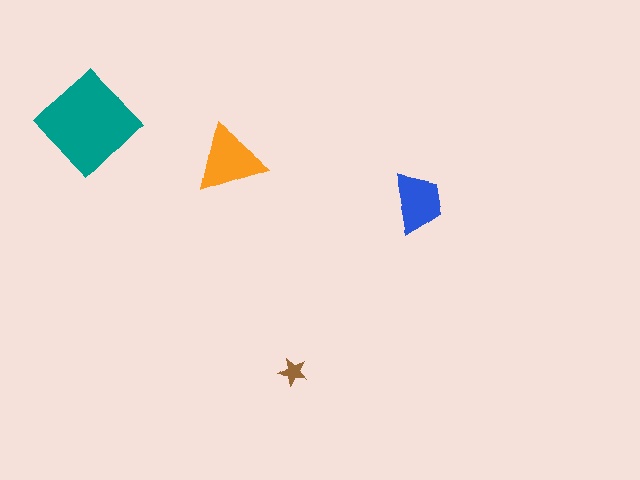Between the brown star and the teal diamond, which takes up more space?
The teal diamond.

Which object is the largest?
The teal diamond.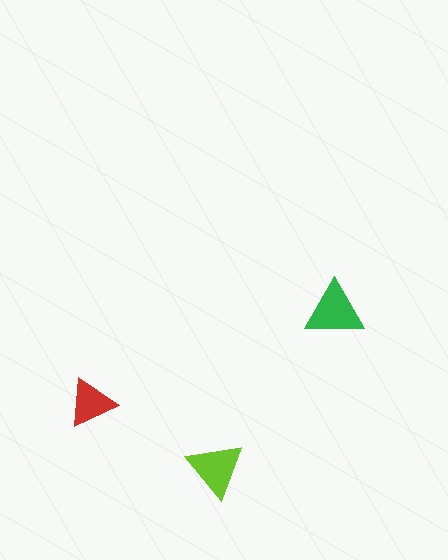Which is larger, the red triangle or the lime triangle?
The lime one.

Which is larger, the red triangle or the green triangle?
The green one.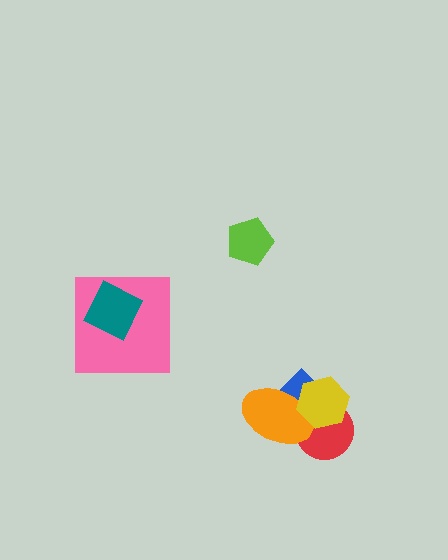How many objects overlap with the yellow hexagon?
3 objects overlap with the yellow hexagon.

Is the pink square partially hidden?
Yes, it is partially covered by another shape.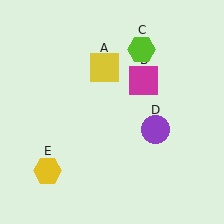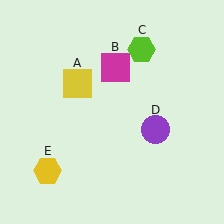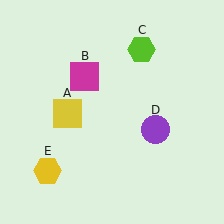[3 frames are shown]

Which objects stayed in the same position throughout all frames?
Lime hexagon (object C) and purple circle (object D) and yellow hexagon (object E) remained stationary.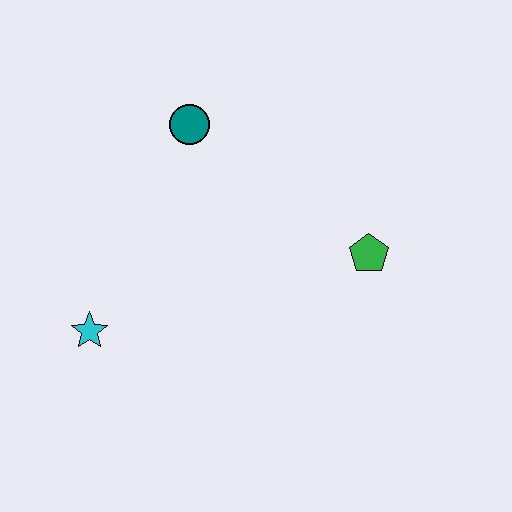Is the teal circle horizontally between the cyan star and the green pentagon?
Yes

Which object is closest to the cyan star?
The teal circle is closest to the cyan star.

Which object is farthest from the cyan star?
The green pentagon is farthest from the cyan star.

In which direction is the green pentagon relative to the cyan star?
The green pentagon is to the right of the cyan star.